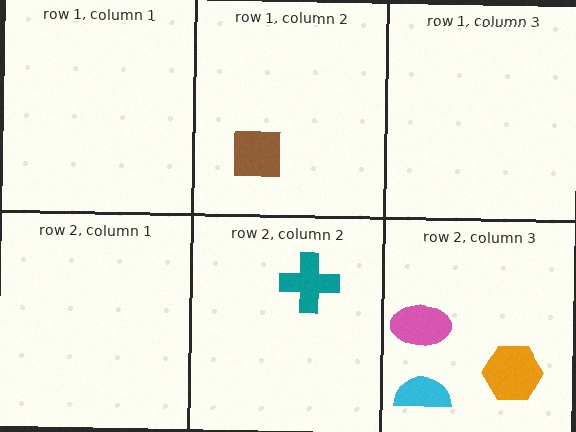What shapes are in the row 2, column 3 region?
The cyan semicircle, the orange hexagon, the pink ellipse.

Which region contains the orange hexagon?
The row 2, column 3 region.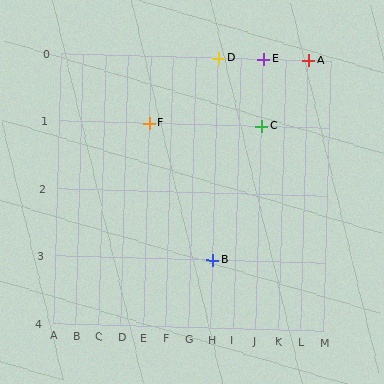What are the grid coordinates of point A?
Point A is at grid coordinates (L, 0).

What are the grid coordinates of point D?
Point D is at grid coordinates (H, 0).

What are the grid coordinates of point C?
Point C is at grid coordinates (J, 1).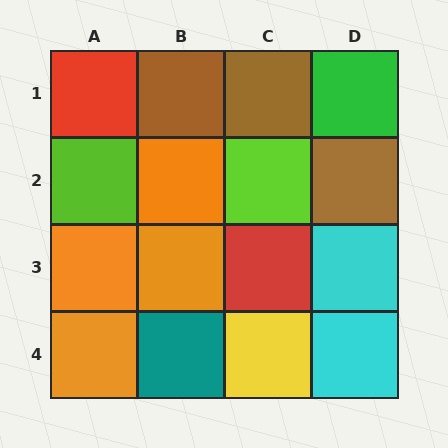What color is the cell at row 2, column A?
Lime.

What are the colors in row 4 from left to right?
Orange, teal, yellow, cyan.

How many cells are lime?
2 cells are lime.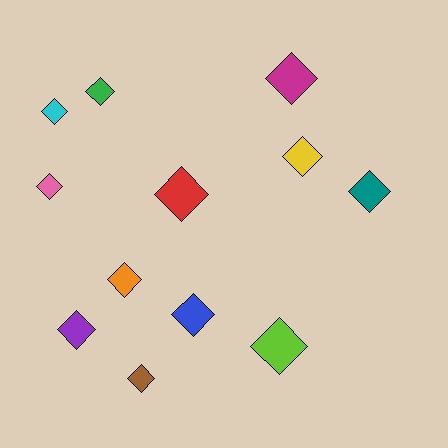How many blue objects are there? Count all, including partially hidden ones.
There is 1 blue object.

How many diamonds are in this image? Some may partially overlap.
There are 12 diamonds.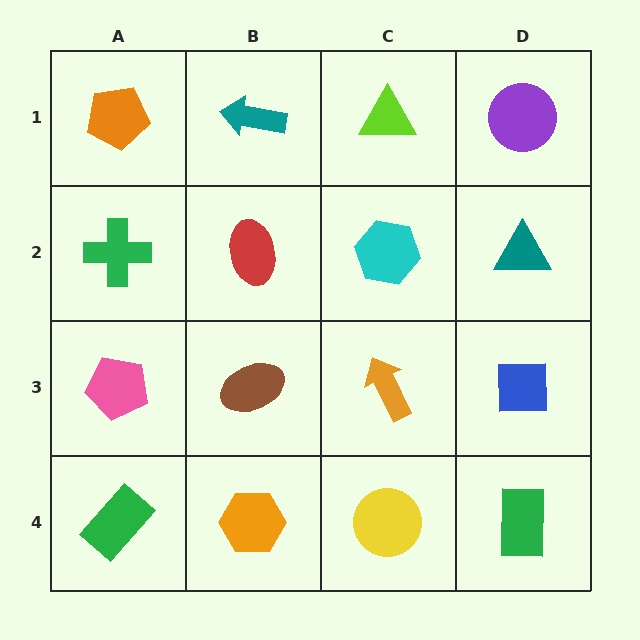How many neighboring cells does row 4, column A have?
2.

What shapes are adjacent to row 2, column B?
A teal arrow (row 1, column B), a brown ellipse (row 3, column B), a green cross (row 2, column A), a cyan hexagon (row 2, column C).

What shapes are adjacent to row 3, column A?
A green cross (row 2, column A), a green rectangle (row 4, column A), a brown ellipse (row 3, column B).